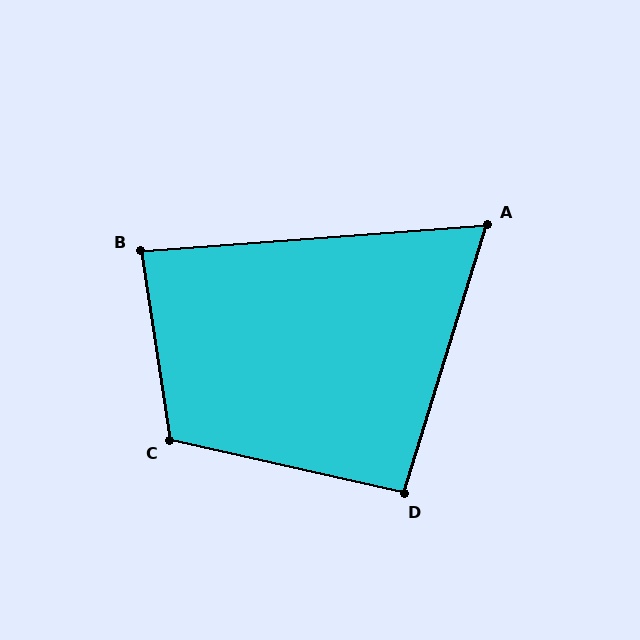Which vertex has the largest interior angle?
C, at approximately 111 degrees.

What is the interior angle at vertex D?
Approximately 94 degrees (approximately right).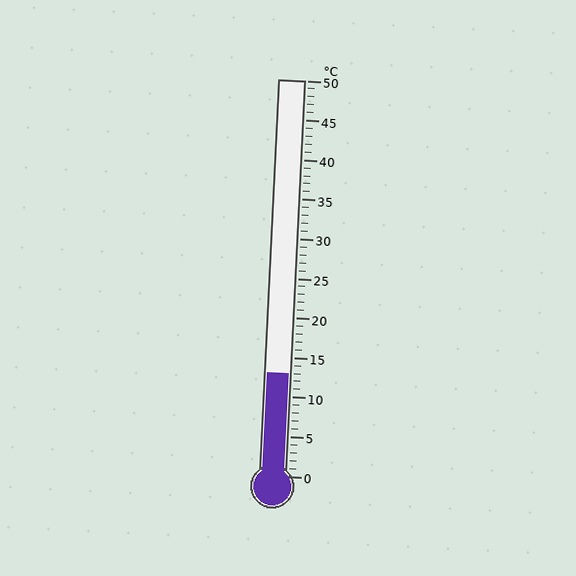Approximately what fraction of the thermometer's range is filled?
The thermometer is filled to approximately 25% of its range.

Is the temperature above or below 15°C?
The temperature is below 15°C.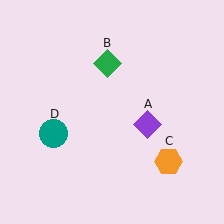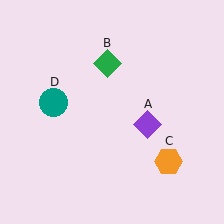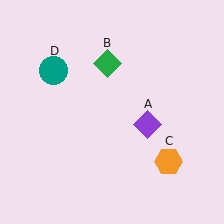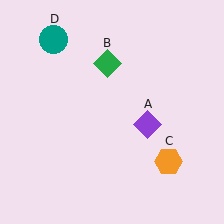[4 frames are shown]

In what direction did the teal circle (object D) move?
The teal circle (object D) moved up.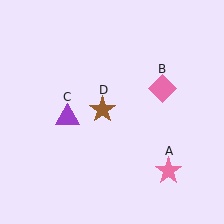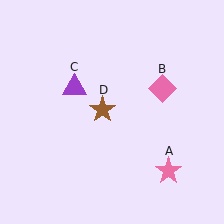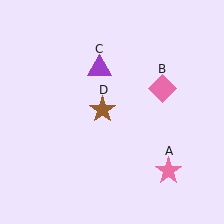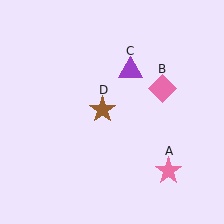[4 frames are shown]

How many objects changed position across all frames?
1 object changed position: purple triangle (object C).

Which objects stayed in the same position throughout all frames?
Pink star (object A) and pink diamond (object B) and brown star (object D) remained stationary.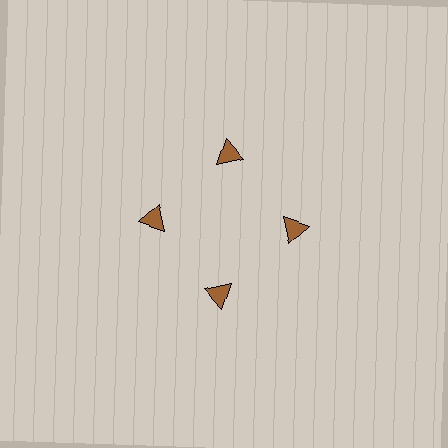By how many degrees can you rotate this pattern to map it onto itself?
The pattern maps onto itself every 90 degrees of rotation.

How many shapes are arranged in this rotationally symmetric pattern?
There are 4 shapes, arranged in 4 groups of 1.